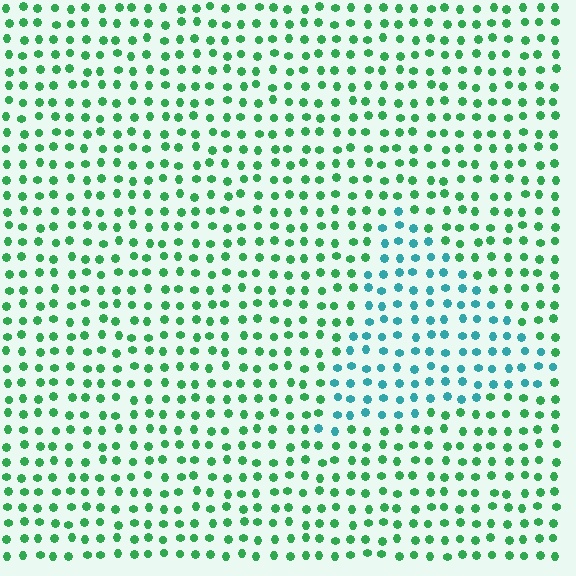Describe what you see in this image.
The image is filled with small green elements in a uniform arrangement. A triangle-shaped region is visible where the elements are tinted to a slightly different hue, forming a subtle color boundary.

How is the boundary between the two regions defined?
The boundary is defined purely by a slight shift in hue (about 46 degrees). Spacing, size, and orientation are identical on both sides.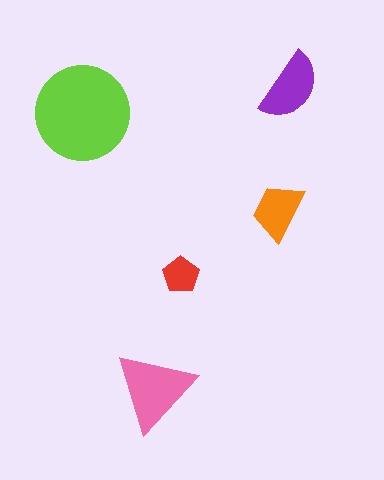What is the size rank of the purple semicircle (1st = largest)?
3rd.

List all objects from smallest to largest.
The red pentagon, the orange trapezoid, the purple semicircle, the pink triangle, the lime circle.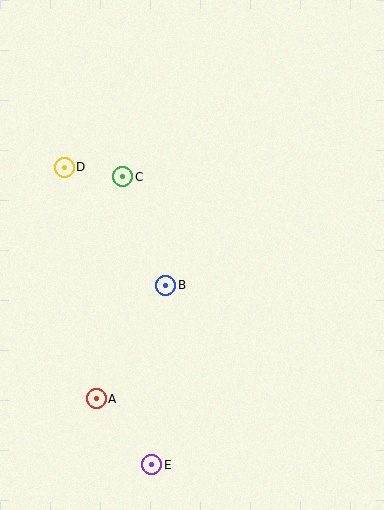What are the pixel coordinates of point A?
Point A is at (96, 399).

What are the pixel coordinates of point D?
Point D is at (64, 167).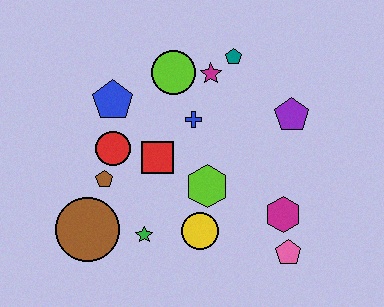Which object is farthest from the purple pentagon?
The brown circle is farthest from the purple pentagon.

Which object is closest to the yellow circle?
The lime hexagon is closest to the yellow circle.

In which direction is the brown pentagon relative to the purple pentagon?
The brown pentagon is to the left of the purple pentagon.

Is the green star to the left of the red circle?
No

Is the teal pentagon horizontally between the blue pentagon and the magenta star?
No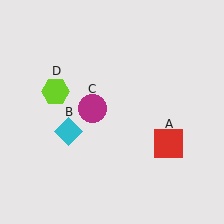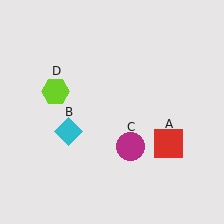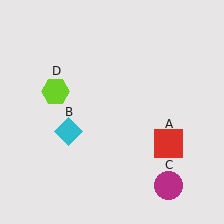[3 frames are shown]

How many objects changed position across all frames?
1 object changed position: magenta circle (object C).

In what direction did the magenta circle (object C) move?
The magenta circle (object C) moved down and to the right.